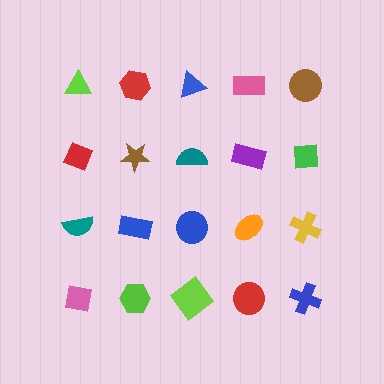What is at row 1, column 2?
A red hexagon.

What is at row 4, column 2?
A lime hexagon.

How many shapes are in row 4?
5 shapes.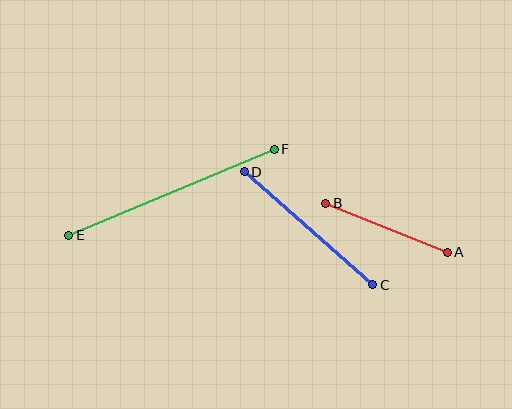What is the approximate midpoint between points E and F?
The midpoint is at approximately (172, 192) pixels.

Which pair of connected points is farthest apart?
Points E and F are farthest apart.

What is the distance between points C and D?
The distance is approximately 171 pixels.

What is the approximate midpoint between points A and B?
The midpoint is at approximately (386, 228) pixels.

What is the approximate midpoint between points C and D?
The midpoint is at approximately (309, 228) pixels.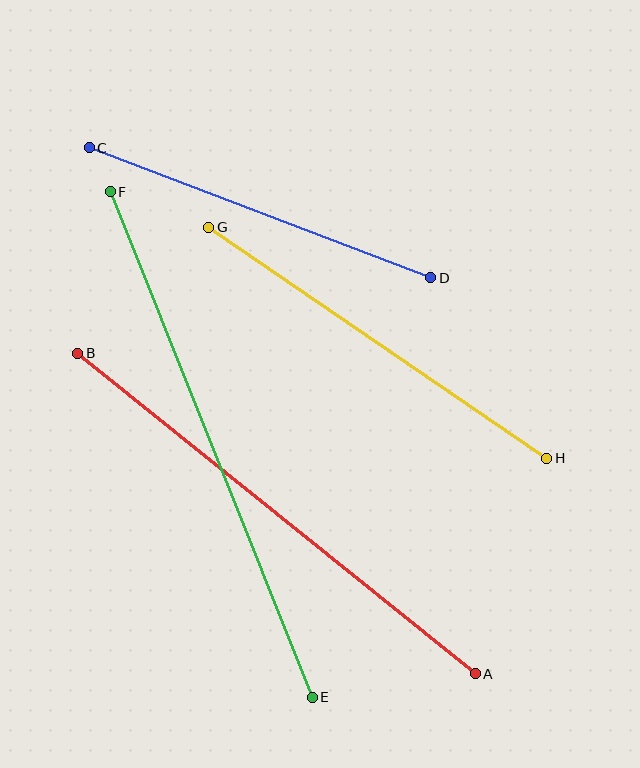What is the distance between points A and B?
The distance is approximately 511 pixels.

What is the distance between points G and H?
The distance is approximately 409 pixels.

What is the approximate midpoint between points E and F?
The midpoint is at approximately (211, 445) pixels.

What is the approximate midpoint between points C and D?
The midpoint is at approximately (260, 213) pixels.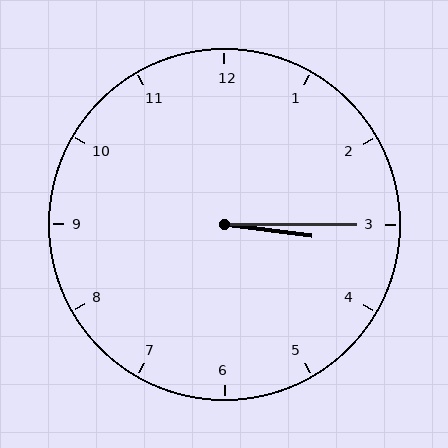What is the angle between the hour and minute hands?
Approximately 8 degrees.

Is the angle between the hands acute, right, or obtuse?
It is acute.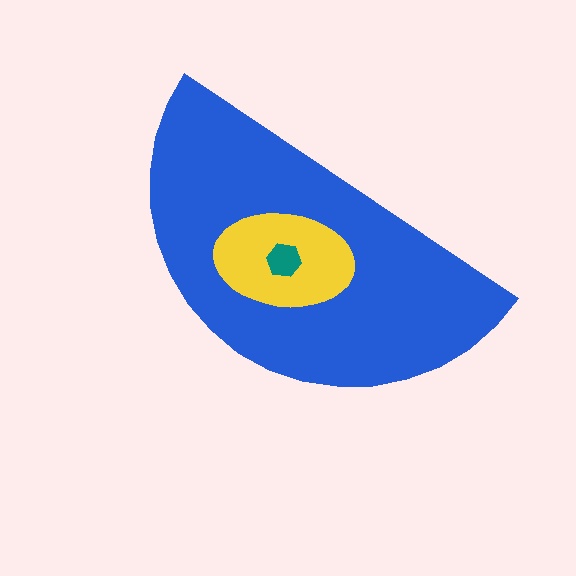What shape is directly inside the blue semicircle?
The yellow ellipse.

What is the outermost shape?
The blue semicircle.